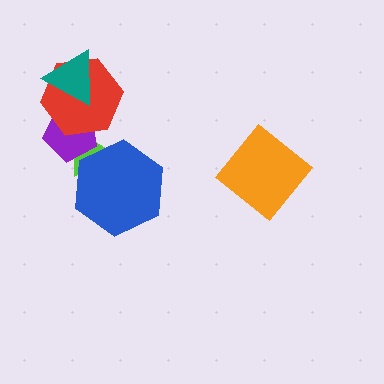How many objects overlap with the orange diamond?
0 objects overlap with the orange diamond.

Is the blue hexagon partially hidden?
No, no other shape covers it.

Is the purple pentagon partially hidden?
Yes, it is partially covered by another shape.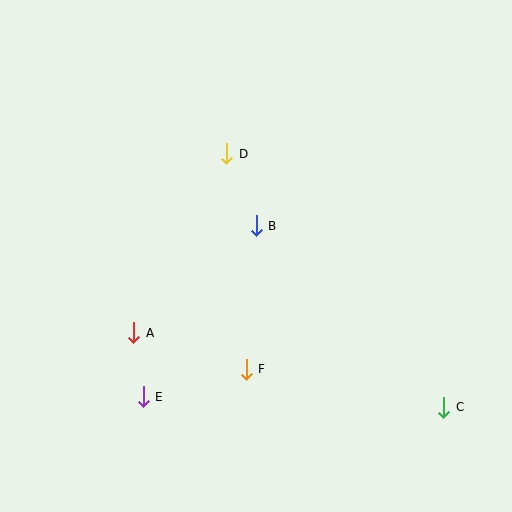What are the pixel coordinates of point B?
Point B is at (256, 226).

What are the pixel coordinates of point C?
Point C is at (444, 407).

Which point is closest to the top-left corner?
Point D is closest to the top-left corner.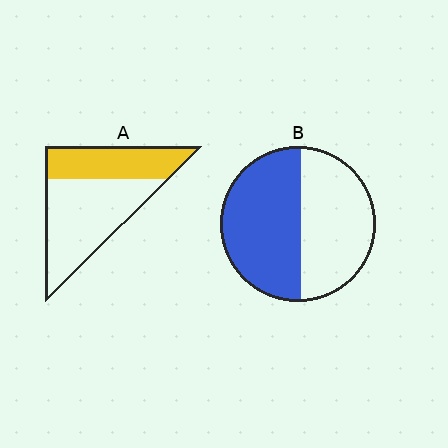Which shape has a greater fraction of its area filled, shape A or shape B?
Shape B.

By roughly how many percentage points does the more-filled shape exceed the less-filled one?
By roughly 15 percentage points (B over A).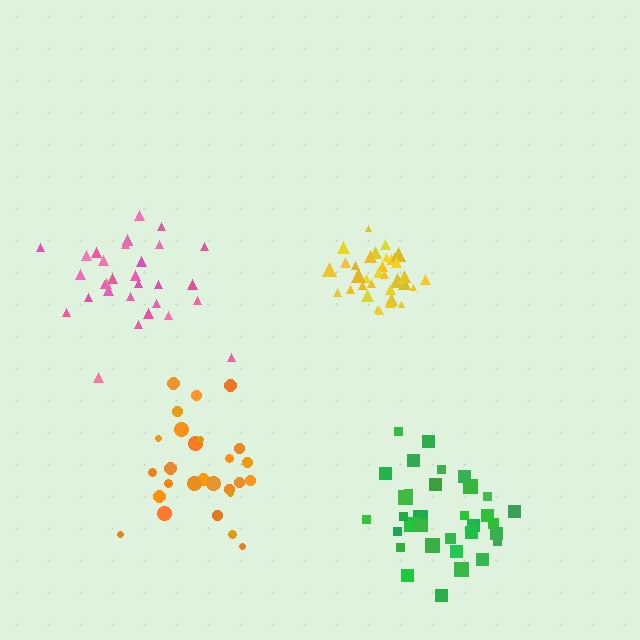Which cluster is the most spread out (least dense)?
Pink.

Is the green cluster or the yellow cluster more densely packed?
Yellow.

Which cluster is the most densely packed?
Yellow.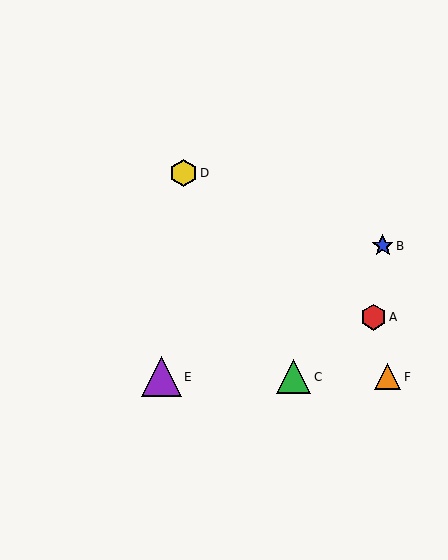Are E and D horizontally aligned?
No, E is at y≈377 and D is at y≈173.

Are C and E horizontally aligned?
Yes, both are at y≈377.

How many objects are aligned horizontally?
3 objects (C, E, F) are aligned horizontally.